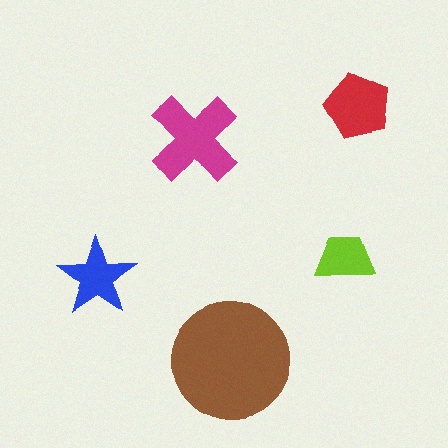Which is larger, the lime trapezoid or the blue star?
The blue star.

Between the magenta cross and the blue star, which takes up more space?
The magenta cross.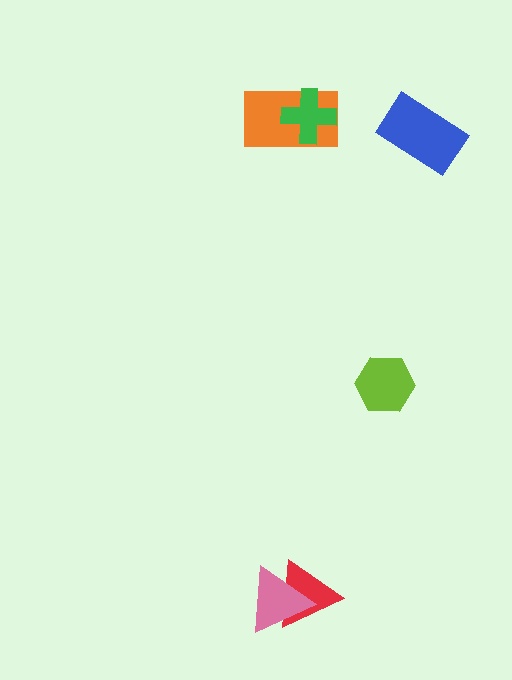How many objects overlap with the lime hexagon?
0 objects overlap with the lime hexagon.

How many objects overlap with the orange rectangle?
1 object overlaps with the orange rectangle.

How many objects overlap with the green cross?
1 object overlaps with the green cross.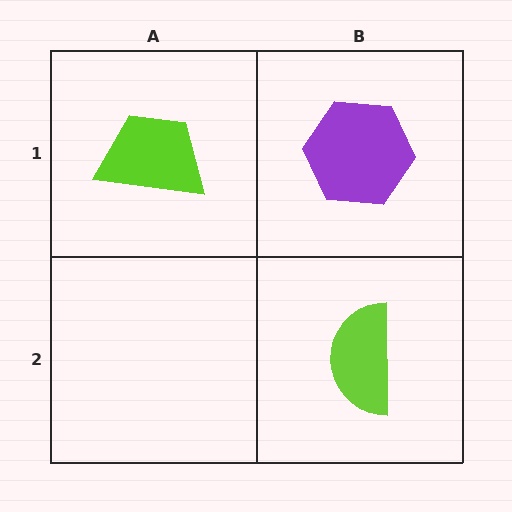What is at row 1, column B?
A purple hexagon.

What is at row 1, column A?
A lime trapezoid.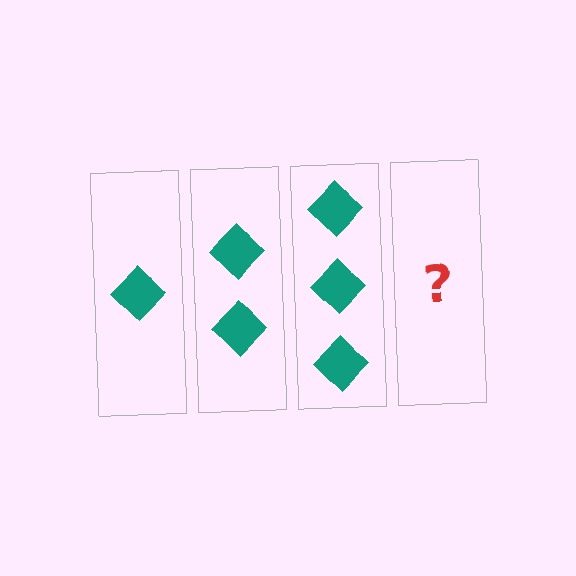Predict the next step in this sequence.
The next step is 4 diamonds.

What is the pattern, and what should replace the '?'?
The pattern is that each step adds one more diamond. The '?' should be 4 diamonds.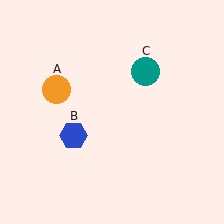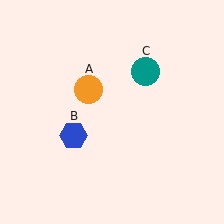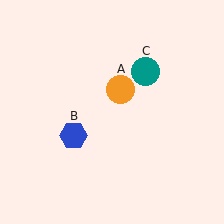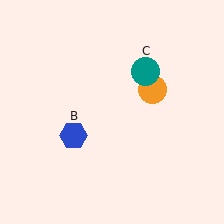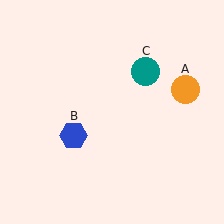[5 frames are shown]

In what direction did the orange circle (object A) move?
The orange circle (object A) moved right.